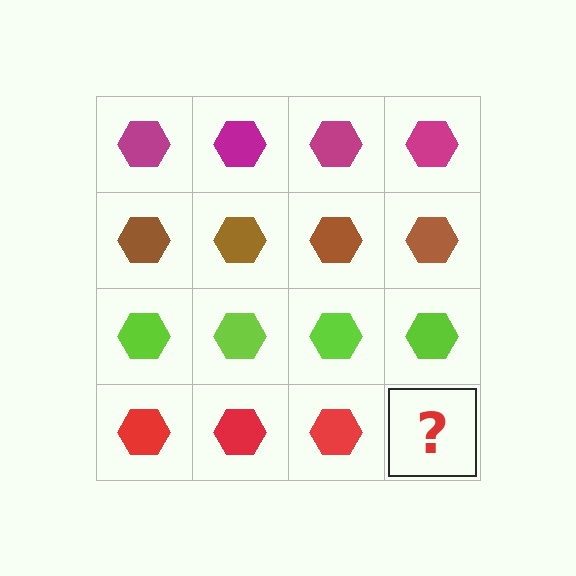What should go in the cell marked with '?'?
The missing cell should contain a red hexagon.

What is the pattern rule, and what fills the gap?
The rule is that each row has a consistent color. The gap should be filled with a red hexagon.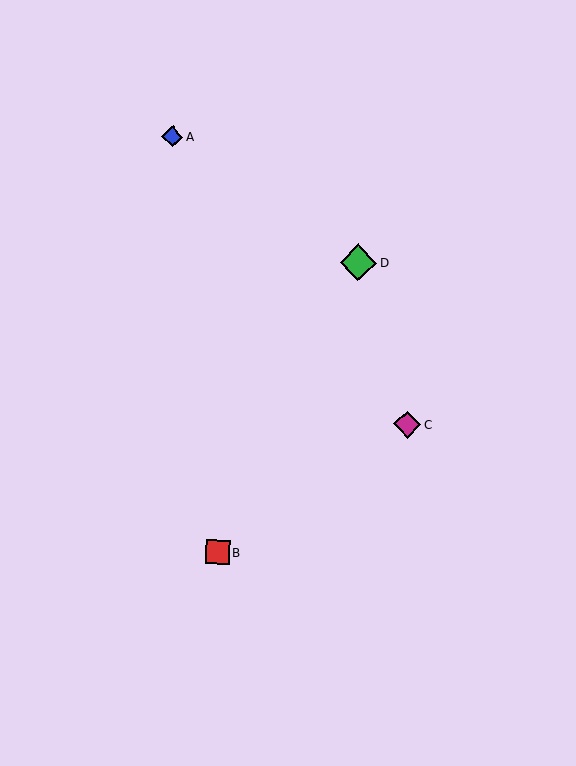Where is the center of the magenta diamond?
The center of the magenta diamond is at (408, 424).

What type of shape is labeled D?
Shape D is a green diamond.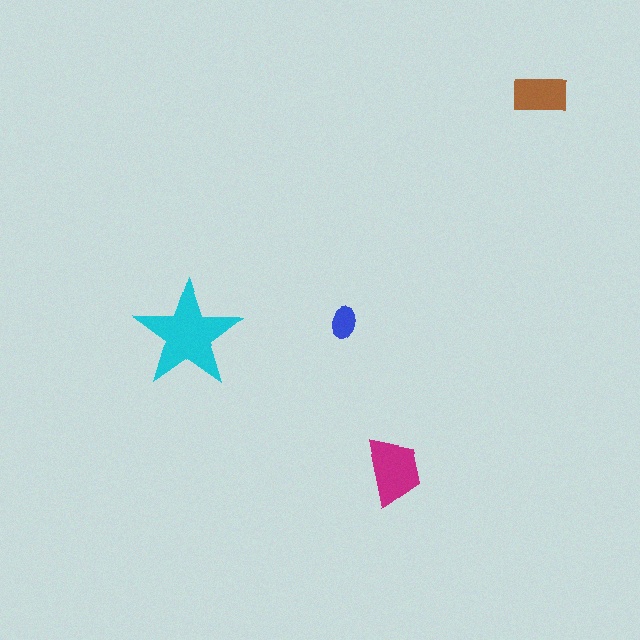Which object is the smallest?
The blue ellipse.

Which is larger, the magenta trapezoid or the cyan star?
The cyan star.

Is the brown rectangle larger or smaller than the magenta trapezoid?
Smaller.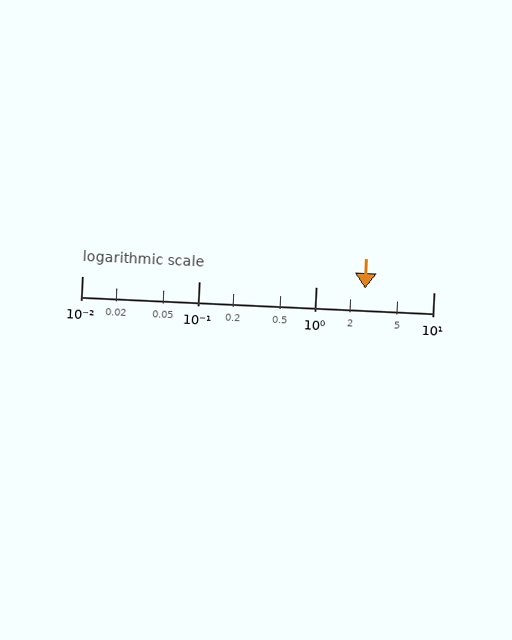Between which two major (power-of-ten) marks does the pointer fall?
The pointer is between 1 and 10.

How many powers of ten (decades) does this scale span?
The scale spans 3 decades, from 0.01 to 10.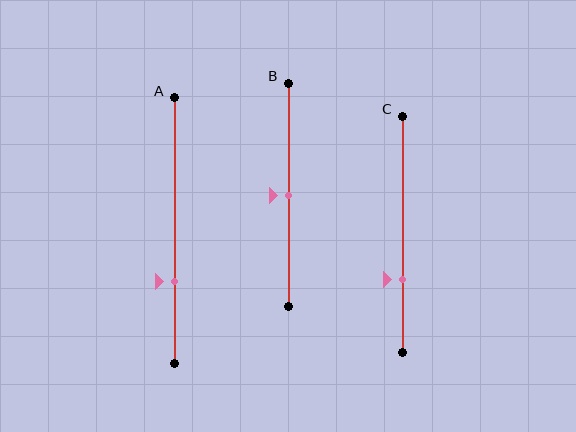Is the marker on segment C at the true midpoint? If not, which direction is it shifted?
No, the marker on segment C is shifted downward by about 19% of the segment length.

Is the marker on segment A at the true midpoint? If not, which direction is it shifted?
No, the marker on segment A is shifted downward by about 19% of the segment length.